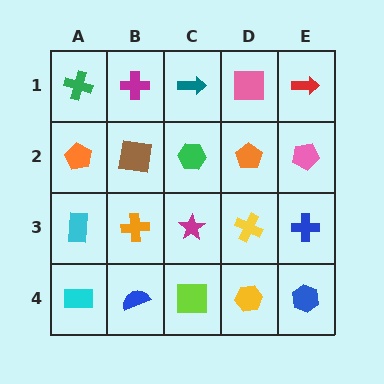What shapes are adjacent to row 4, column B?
An orange cross (row 3, column B), a cyan rectangle (row 4, column A), a lime square (row 4, column C).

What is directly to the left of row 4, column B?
A cyan rectangle.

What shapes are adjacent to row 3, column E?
A pink pentagon (row 2, column E), a blue hexagon (row 4, column E), a yellow cross (row 3, column D).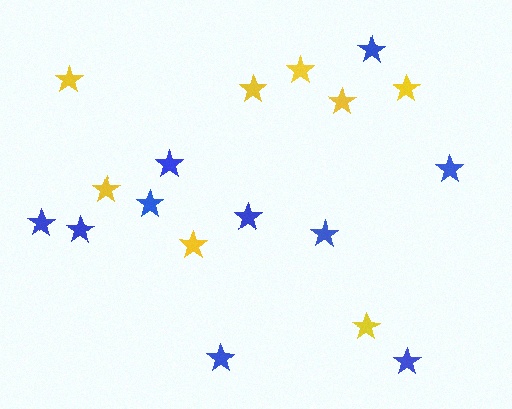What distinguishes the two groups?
There are 2 groups: one group of blue stars (10) and one group of yellow stars (8).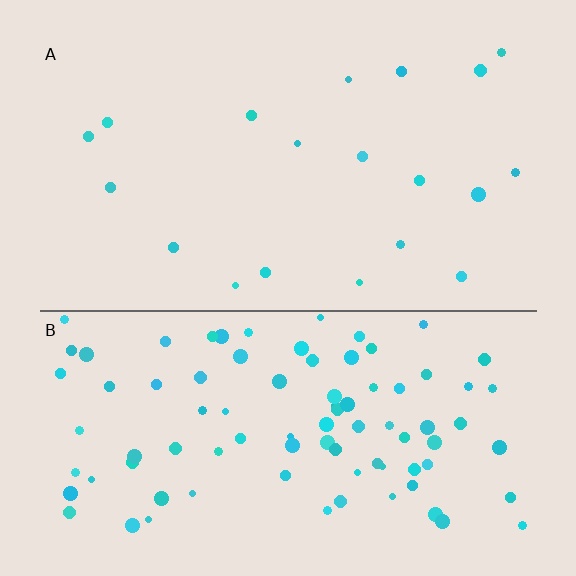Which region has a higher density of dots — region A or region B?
B (the bottom).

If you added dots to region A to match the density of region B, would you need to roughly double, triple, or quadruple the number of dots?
Approximately quadruple.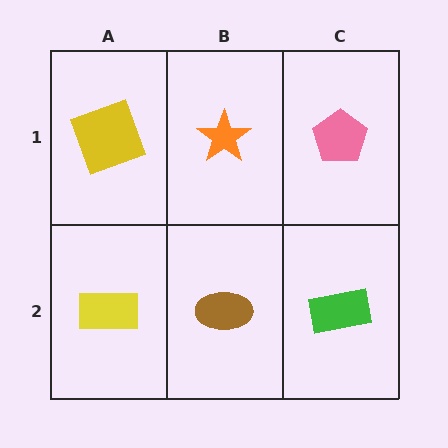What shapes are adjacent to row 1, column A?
A yellow rectangle (row 2, column A), an orange star (row 1, column B).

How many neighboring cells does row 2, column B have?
3.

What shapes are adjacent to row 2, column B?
An orange star (row 1, column B), a yellow rectangle (row 2, column A), a green rectangle (row 2, column C).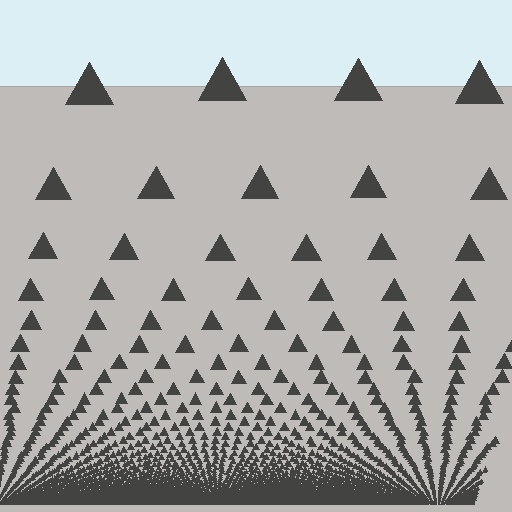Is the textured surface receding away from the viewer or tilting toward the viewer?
The surface appears to tilt toward the viewer. Texture elements get larger and sparser toward the top.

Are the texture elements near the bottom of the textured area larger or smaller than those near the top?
Smaller. The gradient is inverted — elements near the bottom are smaller and denser.